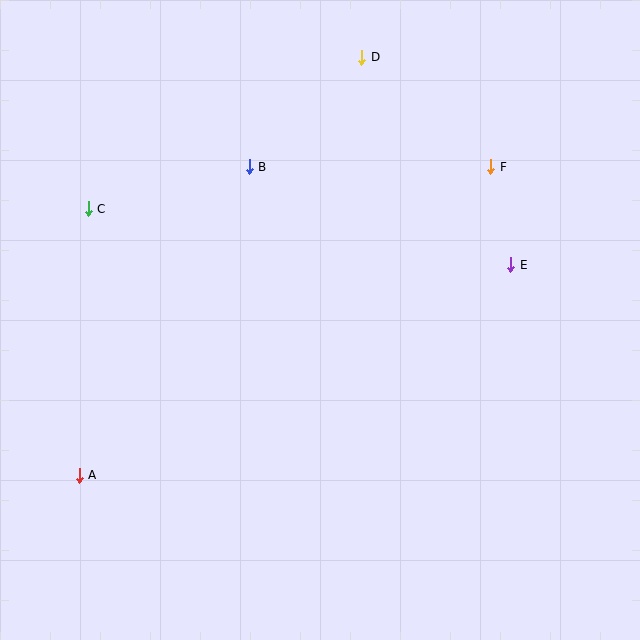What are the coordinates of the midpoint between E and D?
The midpoint between E and D is at (436, 161).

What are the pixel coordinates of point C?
Point C is at (88, 209).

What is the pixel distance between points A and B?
The distance between A and B is 352 pixels.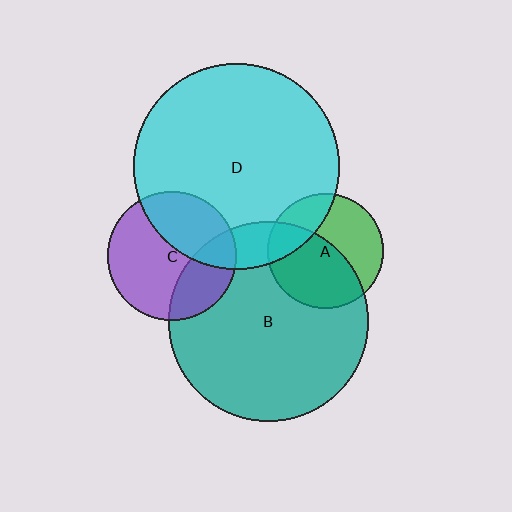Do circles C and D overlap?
Yes.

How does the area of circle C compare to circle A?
Approximately 1.3 times.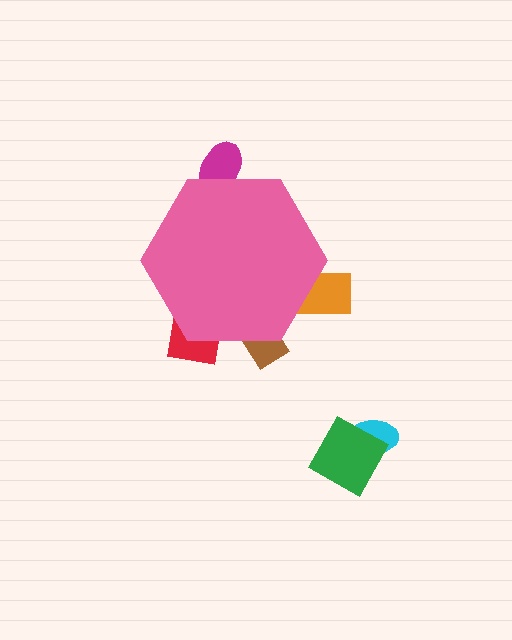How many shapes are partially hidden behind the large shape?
4 shapes are partially hidden.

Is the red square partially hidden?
Yes, the red square is partially hidden behind the pink hexagon.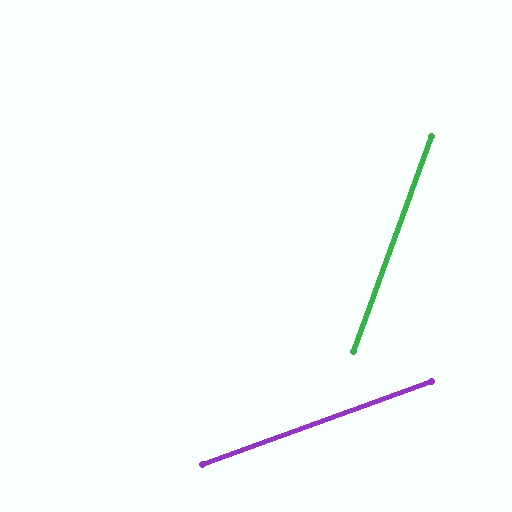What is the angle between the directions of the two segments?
Approximately 50 degrees.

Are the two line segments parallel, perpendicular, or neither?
Neither parallel nor perpendicular — they differ by about 50°.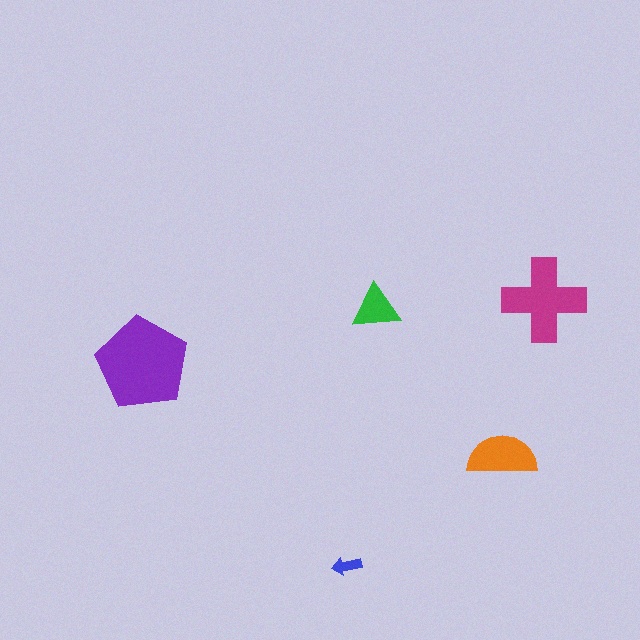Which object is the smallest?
The blue arrow.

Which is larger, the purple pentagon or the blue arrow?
The purple pentagon.